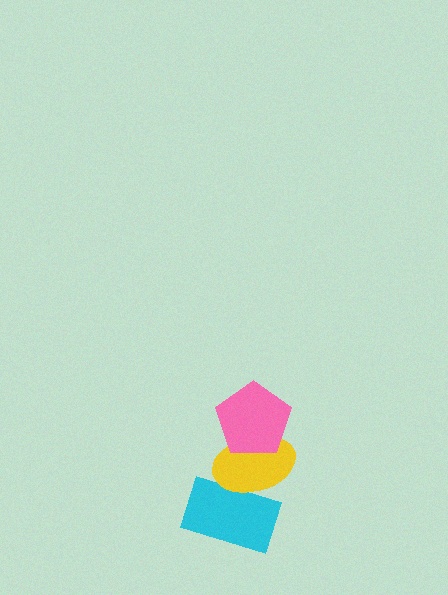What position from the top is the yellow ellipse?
The yellow ellipse is 2nd from the top.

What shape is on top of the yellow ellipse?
The pink pentagon is on top of the yellow ellipse.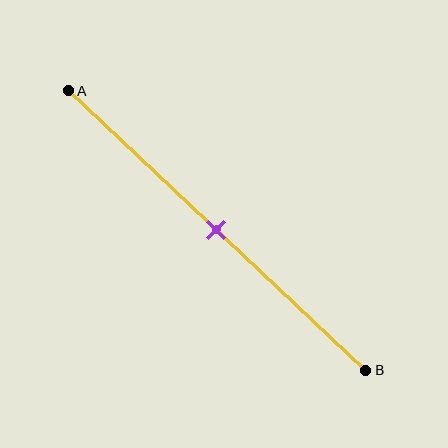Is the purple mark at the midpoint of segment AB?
Yes, the mark is approximately at the midpoint.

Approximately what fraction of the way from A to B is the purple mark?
The purple mark is approximately 50% of the way from A to B.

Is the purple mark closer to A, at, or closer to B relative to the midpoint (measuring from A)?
The purple mark is approximately at the midpoint of segment AB.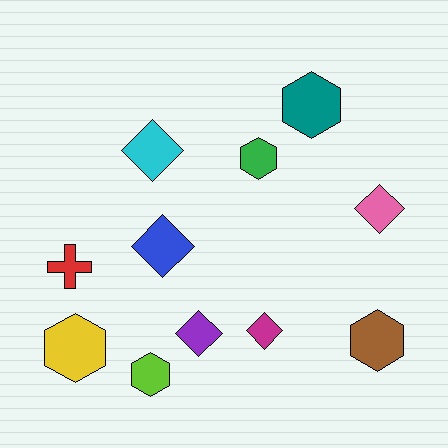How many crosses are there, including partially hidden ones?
There is 1 cross.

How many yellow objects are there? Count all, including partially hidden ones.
There is 1 yellow object.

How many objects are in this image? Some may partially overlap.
There are 11 objects.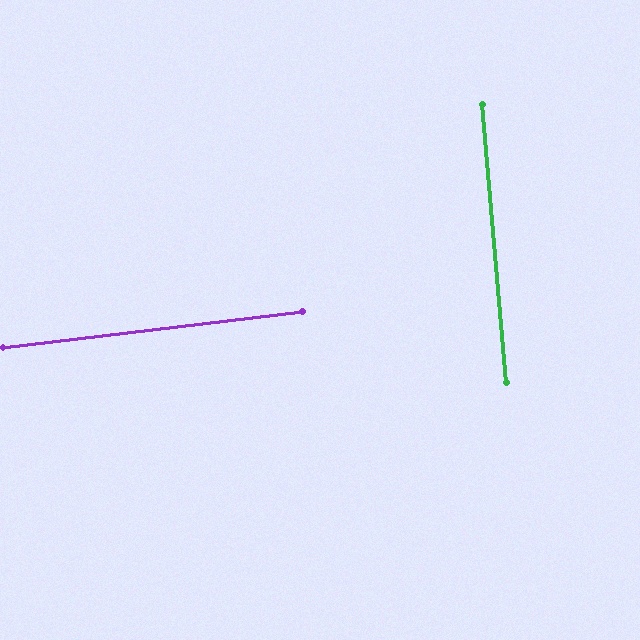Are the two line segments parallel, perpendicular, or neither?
Perpendicular — they meet at approximately 88°.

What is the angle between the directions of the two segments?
Approximately 88 degrees.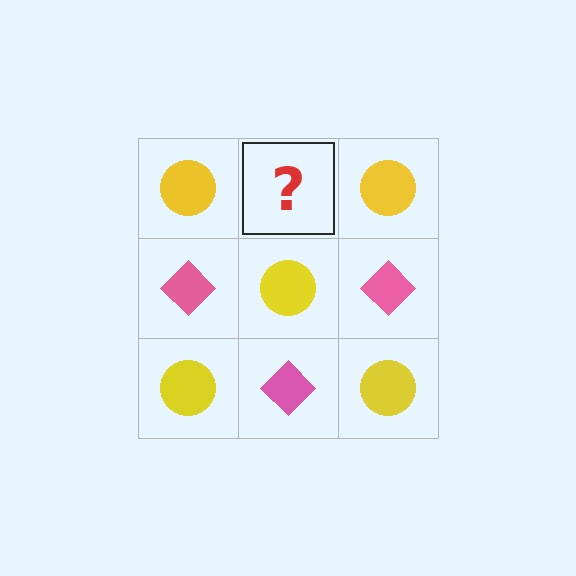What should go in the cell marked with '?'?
The missing cell should contain a pink diamond.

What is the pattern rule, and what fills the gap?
The rule is that it alternates yellow circle and pink diamond in a checkerboard pattern. The gap should be filled with a pink diamond.